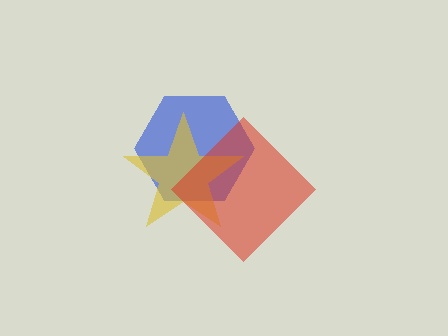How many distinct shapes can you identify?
There are 3 distinct shapes: a blue hexagon, a yellow star, a red diamond.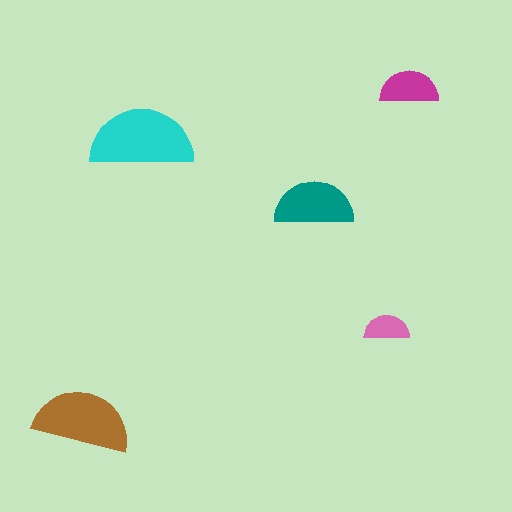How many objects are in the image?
There are 5 objects in the image.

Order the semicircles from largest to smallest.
the cyan one, the brown one, the teal one, the magenta one, the pink one.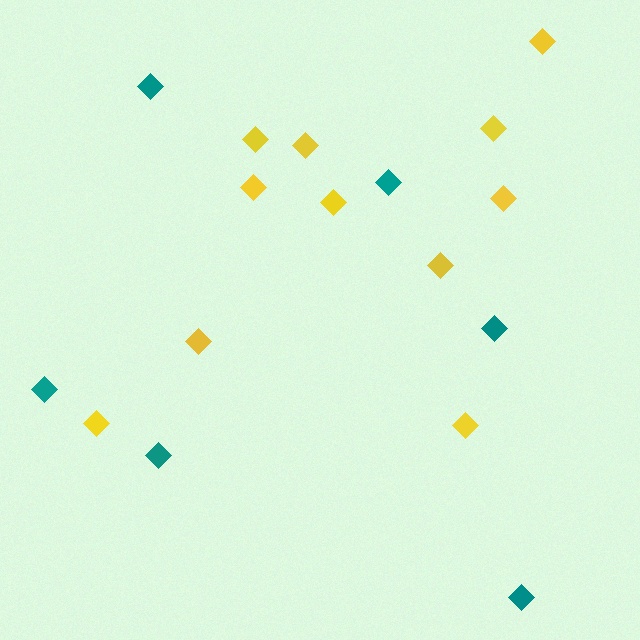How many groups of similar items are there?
There are 2 groups: one group of yellow diamonds (11) and one group of teal diamonds (6).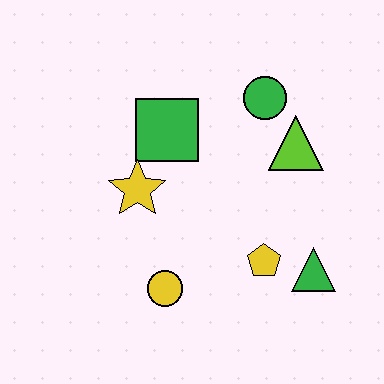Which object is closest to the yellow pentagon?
The green triangle is closest to the yellow pentagon.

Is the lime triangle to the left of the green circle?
No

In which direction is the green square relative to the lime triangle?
The green square is to the left of the lime triangle.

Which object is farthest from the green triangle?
The green square is farthest from the green triangle.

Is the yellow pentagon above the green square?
No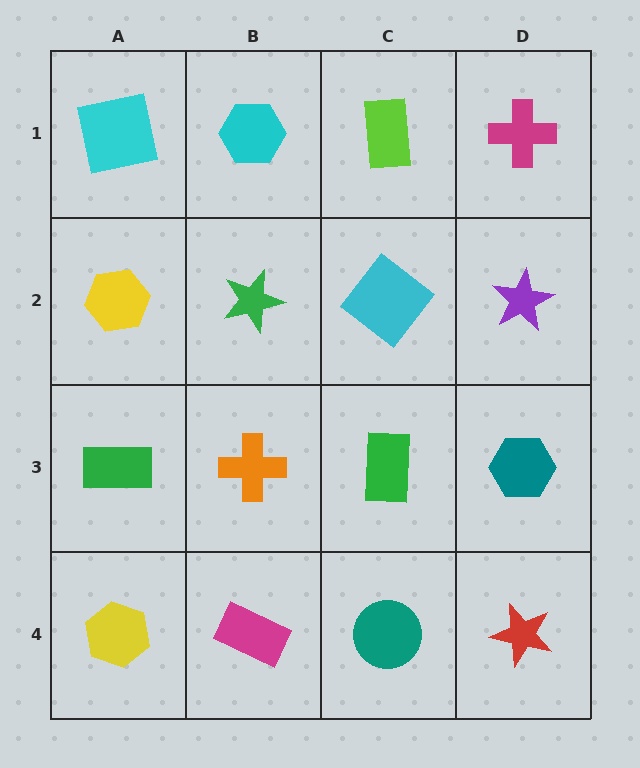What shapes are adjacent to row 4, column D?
A teal hexagon (row 3, column D), a teal circle (row 4, column C).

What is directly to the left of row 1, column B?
A cyan square.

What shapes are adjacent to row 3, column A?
A yellow hexagon (row 2, column A), a yellow hexagon (row 4, column A), an orange cross (row 3, column B).